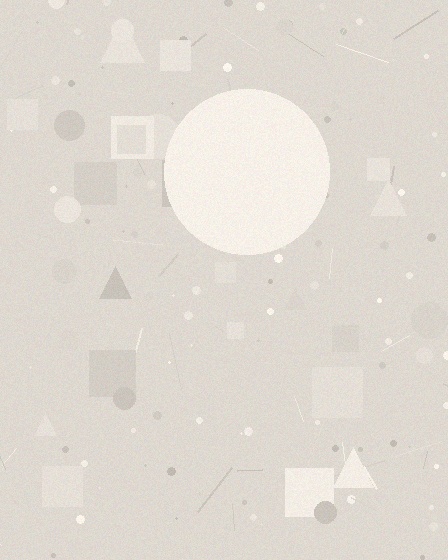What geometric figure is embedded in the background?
A circle is embedded in the background.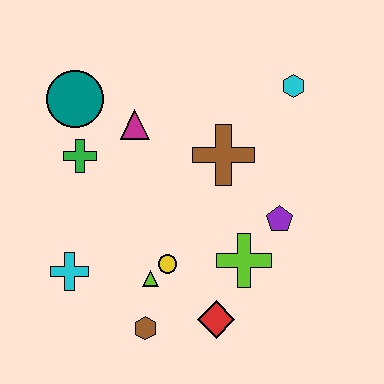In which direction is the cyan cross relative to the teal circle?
The cyan cross is below the teal circle.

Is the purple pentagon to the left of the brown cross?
No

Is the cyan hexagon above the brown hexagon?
Yes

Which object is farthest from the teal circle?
The red diamond is farthest from the teal circle.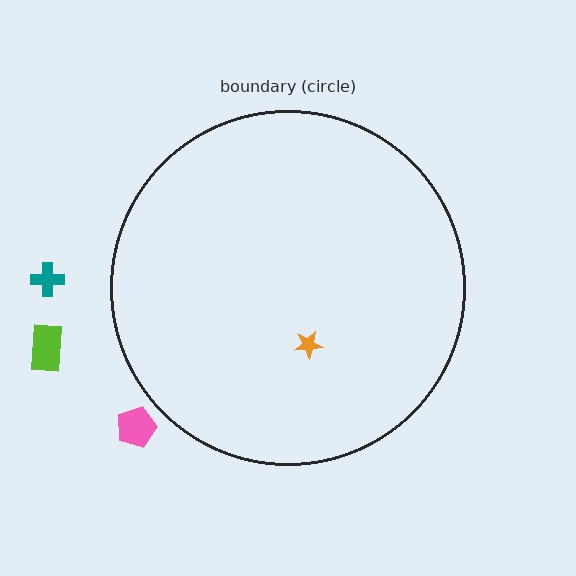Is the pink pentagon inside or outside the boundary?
Outside.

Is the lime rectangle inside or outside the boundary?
Outside.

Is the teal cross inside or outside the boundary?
Outside.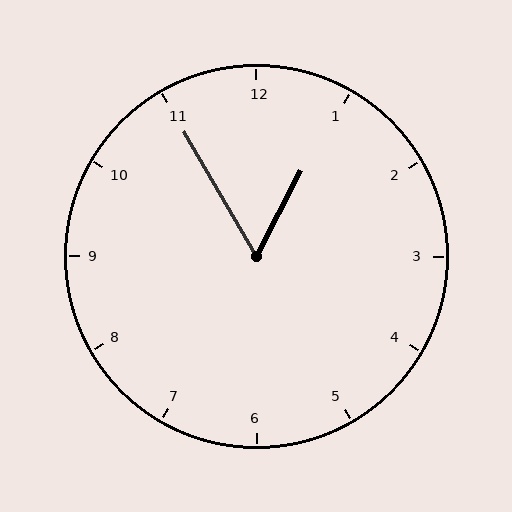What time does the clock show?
12:55.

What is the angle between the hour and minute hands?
Approximately 58 degrees.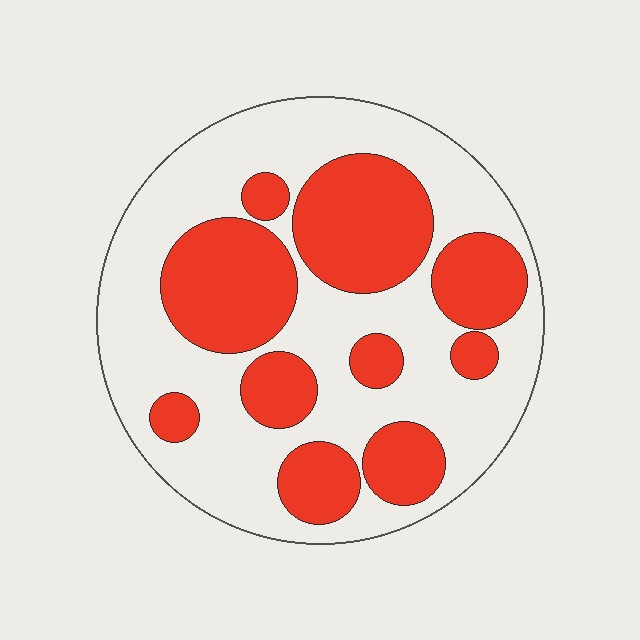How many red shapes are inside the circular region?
10.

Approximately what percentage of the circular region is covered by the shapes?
Approximately 40%.